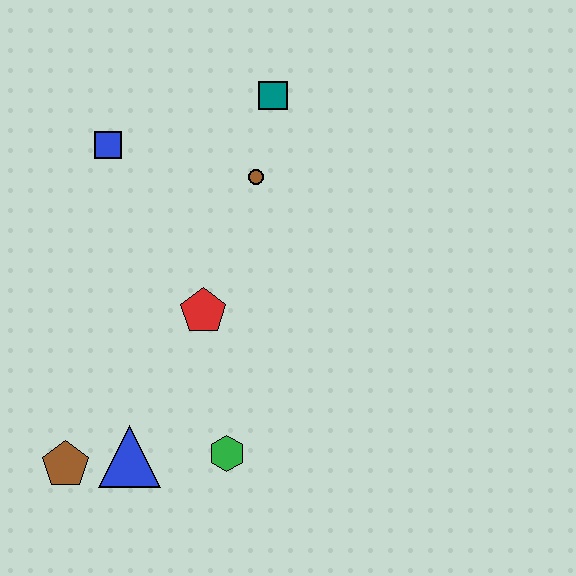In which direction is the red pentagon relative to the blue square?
The red pentagon is below the blue square.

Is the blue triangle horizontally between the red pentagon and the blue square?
Yes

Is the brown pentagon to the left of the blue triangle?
Yes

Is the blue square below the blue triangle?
No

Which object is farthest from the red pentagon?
The teal square is farthest from the red pentagon.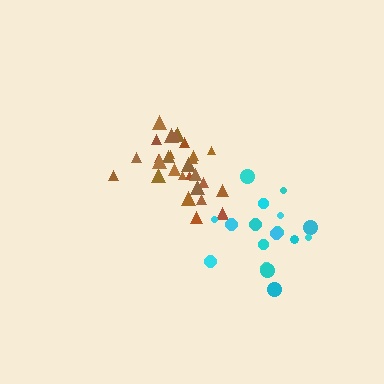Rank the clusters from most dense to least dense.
brown, cyan.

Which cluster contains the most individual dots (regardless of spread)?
Brown (28).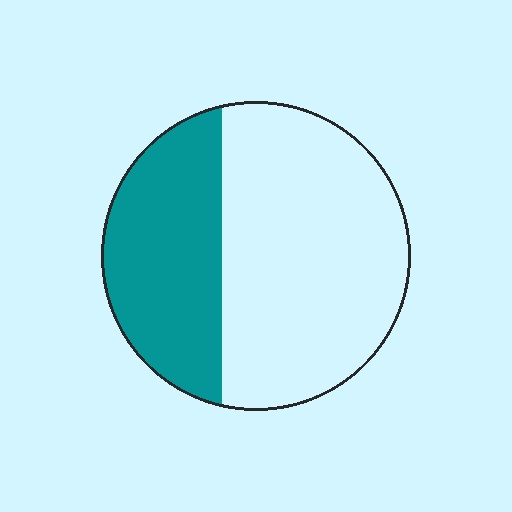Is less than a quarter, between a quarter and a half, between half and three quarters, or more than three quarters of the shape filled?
Between a quarter and a half.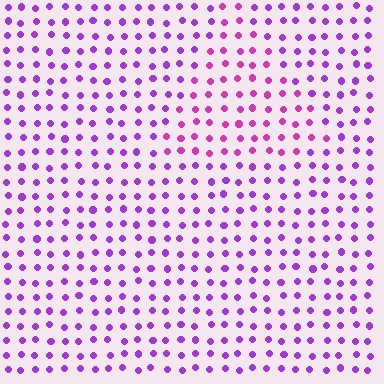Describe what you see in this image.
The image is filled with small purple elements in a uniform arrangement. A triangle-shaped region is visible where the elements are tinted to a slightly different hue, forming a subtle color boundary.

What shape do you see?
I see a triangle.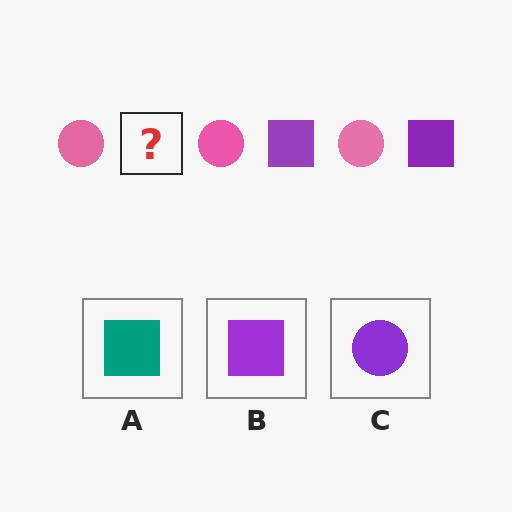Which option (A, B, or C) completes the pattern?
B.